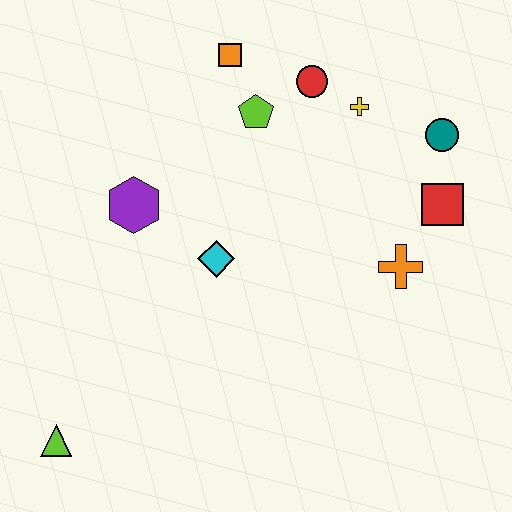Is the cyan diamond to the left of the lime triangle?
No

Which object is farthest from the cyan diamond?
The teal circle is farthest from the cyan diamond.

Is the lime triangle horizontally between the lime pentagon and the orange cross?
No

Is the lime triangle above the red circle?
No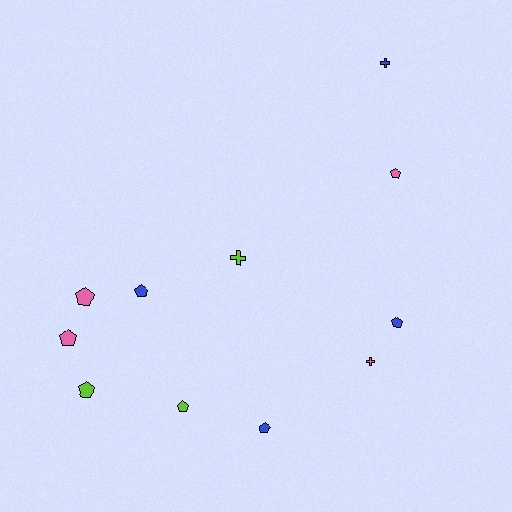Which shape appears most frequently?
Pentagon, with 8 objects.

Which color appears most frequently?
Pink, with 4 objects.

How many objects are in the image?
There are 11 objects.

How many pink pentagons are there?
There are 3 pink pentagons.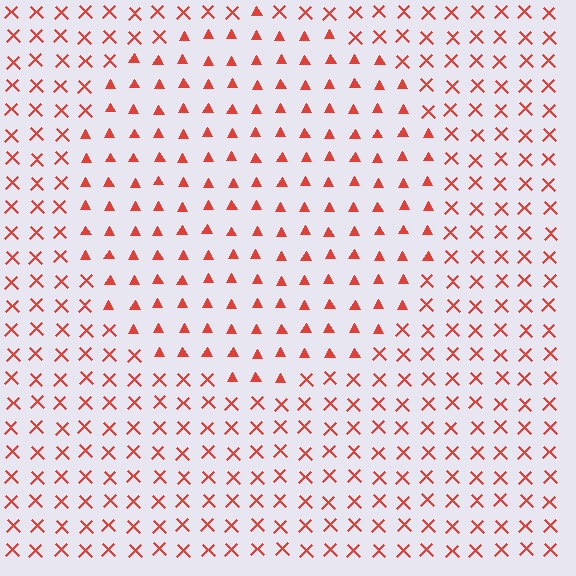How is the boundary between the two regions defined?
The boundary is defined by a change in element shape: triangles inside vs. X marks outside. All elements share the same color and spacing.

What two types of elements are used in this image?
The image uses triangles inside the circle region and X marks outside it.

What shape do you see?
I see a circle.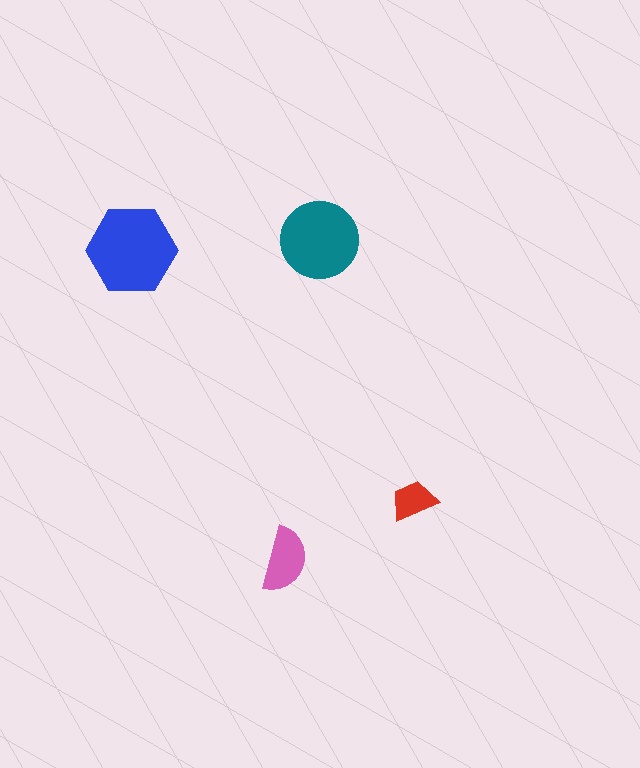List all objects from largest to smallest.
The blue hexagon, the teal circle, the pink semicircle, the red trapezoid.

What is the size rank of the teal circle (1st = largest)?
2nd.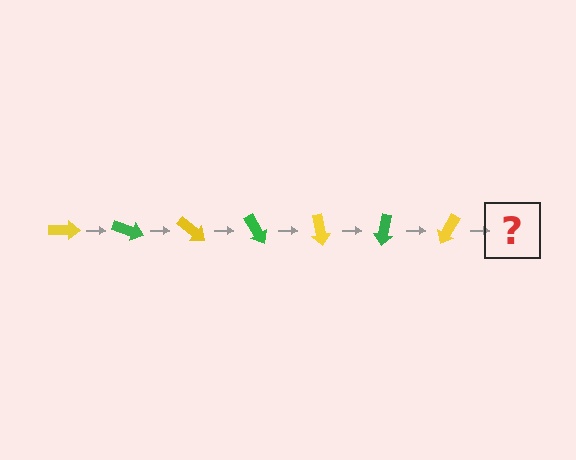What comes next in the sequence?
The next element should be a green arrow, rotated 140 degrees from the start.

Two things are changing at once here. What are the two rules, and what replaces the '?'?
The two rules are that it rotates 20 degrees each step and the color cycles through yellow and green. The '?' should be a green arrow, rotated 140 degrees from the start.